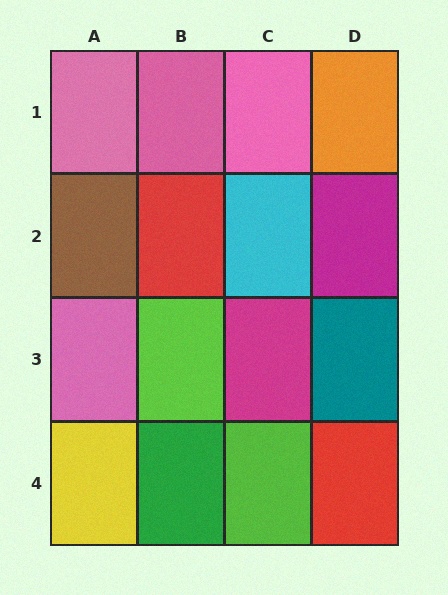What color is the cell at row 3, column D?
Teal.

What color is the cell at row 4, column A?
Yellow.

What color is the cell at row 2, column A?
Brown.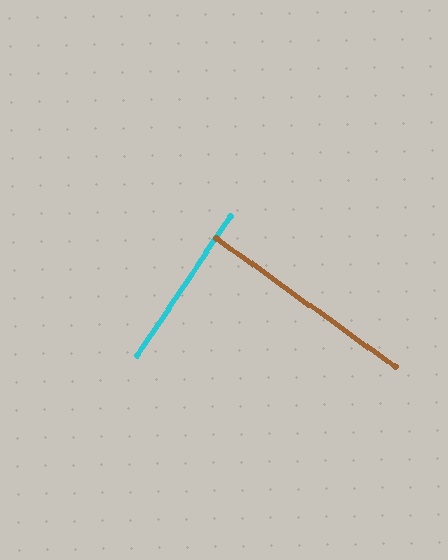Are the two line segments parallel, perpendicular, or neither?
Perpendicular — they meet at approximately 88°.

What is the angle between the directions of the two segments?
Approximately 88 degrees.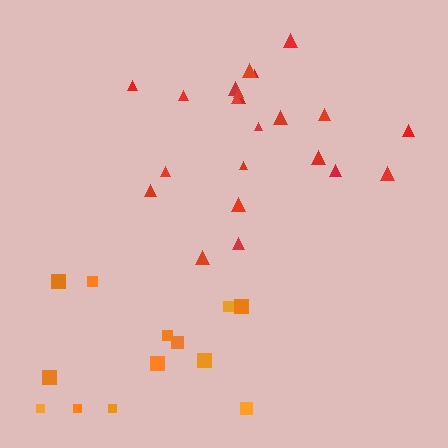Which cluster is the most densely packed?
Red.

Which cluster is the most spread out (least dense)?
Orange.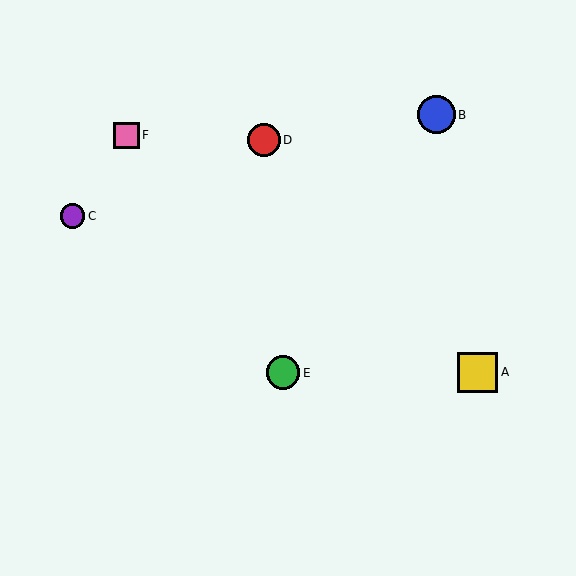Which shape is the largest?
The yellow square (labeled A) is the largest.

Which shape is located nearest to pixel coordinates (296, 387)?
The green circle (labeled E) at (283, 373) is nearest to that location.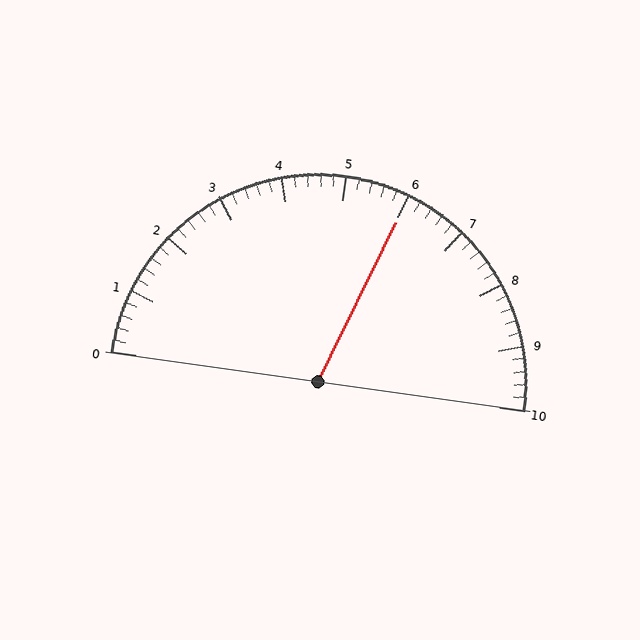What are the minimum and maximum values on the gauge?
The gauge ranges from 0 to 10.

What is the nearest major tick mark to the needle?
The nearest major tick mark is 6.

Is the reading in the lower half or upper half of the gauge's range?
The reading is in the upper half of the range (0 to 10).